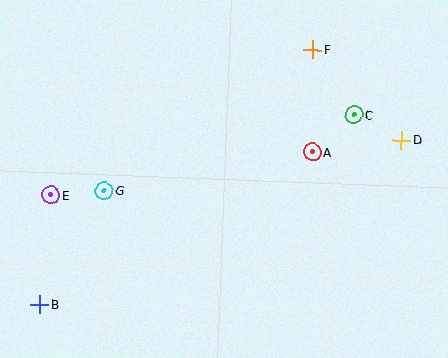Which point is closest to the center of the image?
Point A at (312, 152) is closest to the center.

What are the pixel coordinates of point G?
Point G is at (104, 191).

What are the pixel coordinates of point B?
Point B is at (40, 304).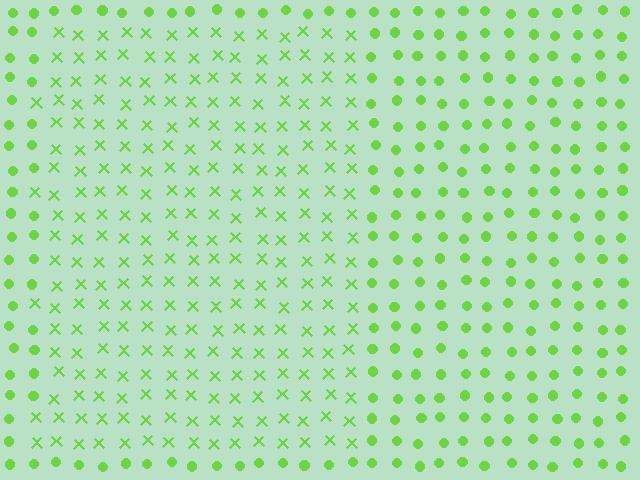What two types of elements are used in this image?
The image uses X marks inside the rectangle region and circles outside it.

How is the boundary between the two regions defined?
The boundary is defined by a change in element shape: X marks inside vs. circles outside. All elements share the same color and spacing.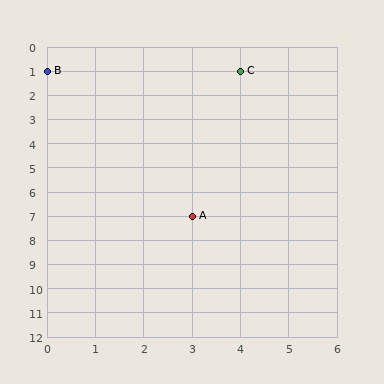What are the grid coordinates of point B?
Point B is at grid coordinates (0, 1).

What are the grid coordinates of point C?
Point C is at grid coordinates (4, 1).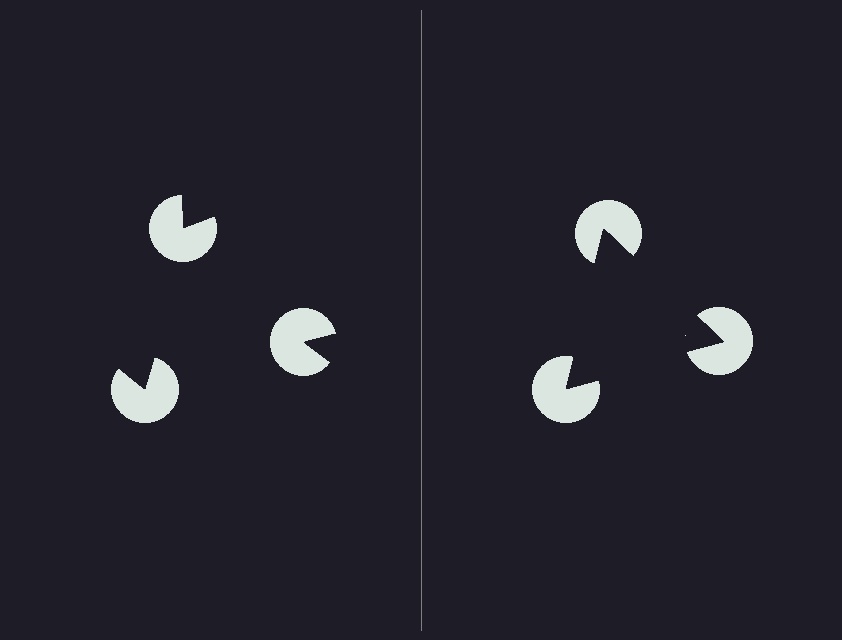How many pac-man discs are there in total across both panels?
6 — 3 on each side.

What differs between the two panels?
The pac-man discs are positioned identically on both sides; only the wedge orientations differ. On the right they align to a triangle; on the left they are misaligned.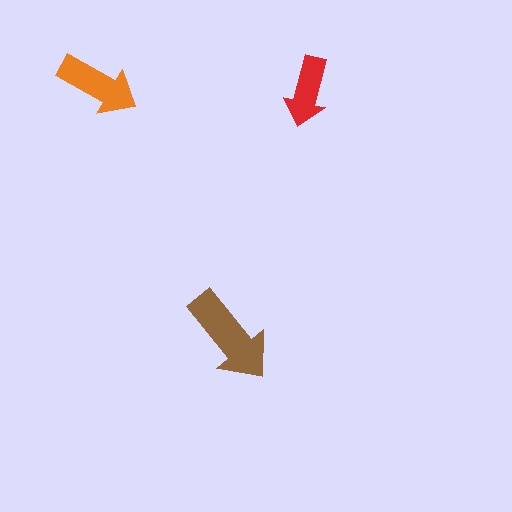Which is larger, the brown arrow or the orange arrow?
The brown one.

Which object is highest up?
The orange arrow is topmost.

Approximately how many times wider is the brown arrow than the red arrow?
About 1.5 times wider.